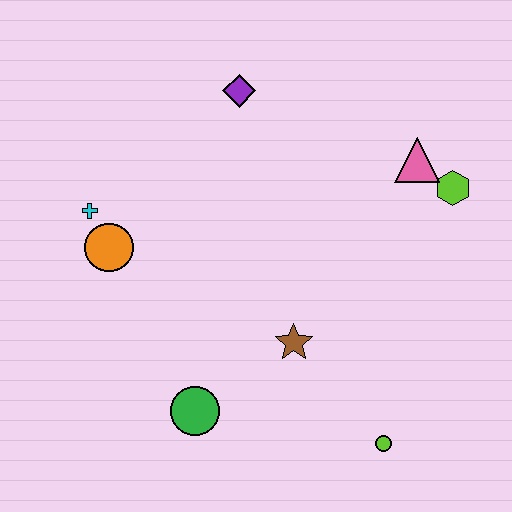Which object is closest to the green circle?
The brown star is closest to the green circle.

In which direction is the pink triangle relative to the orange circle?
The pink triangle is to the right of the orange circle.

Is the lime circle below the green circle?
Yes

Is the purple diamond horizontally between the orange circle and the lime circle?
Yes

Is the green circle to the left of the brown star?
Yes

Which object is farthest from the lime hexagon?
The cyan cross is farthest from the lime hexagon.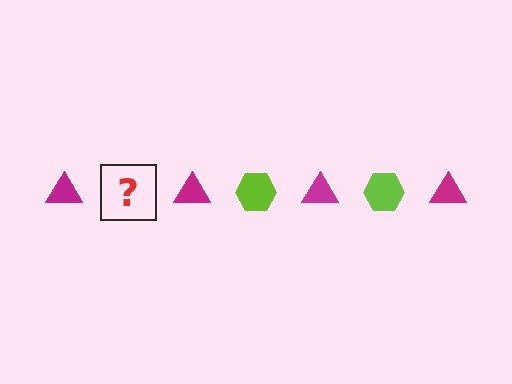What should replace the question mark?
The question mark should be replaced with a lime hexagon.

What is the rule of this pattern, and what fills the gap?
The rule is that the pattern alternates between magenta triangle and lime hexagon. The gap should be filled with a lime hexagon.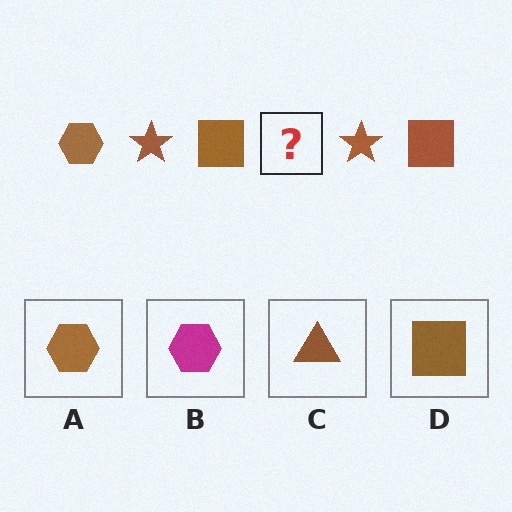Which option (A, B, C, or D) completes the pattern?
A.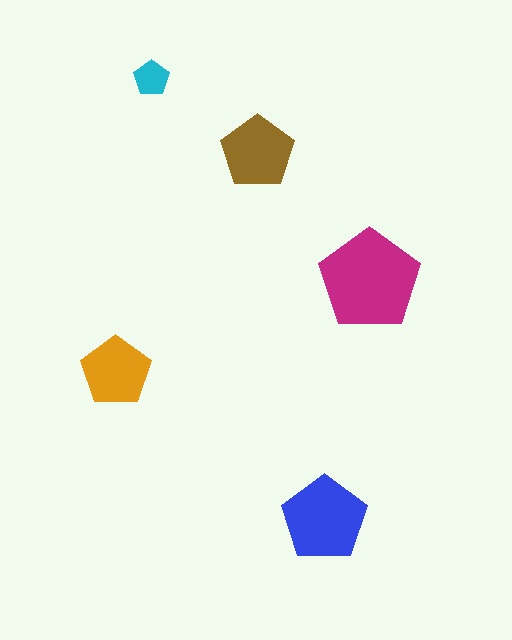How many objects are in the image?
There are 5 objects in the image.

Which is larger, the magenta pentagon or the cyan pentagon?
The magenta one.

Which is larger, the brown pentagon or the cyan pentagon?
The brown one.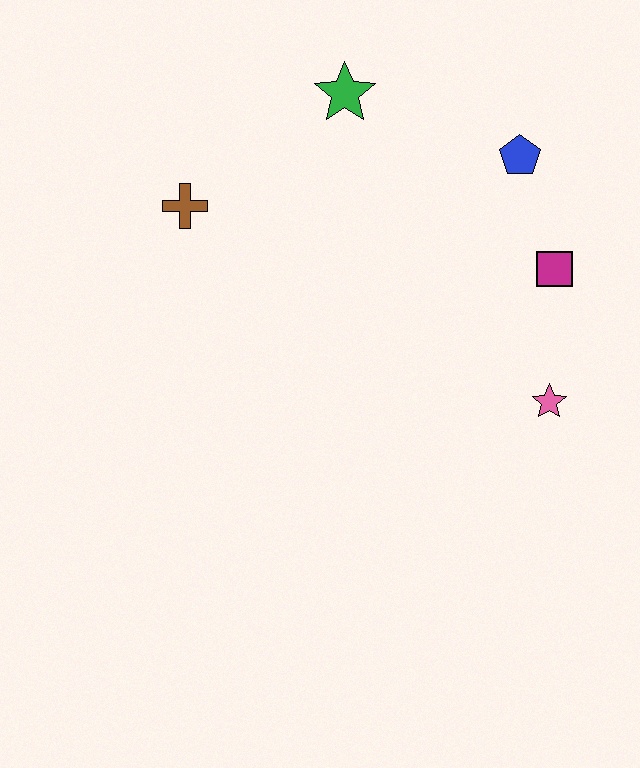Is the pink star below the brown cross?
Yes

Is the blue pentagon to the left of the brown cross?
No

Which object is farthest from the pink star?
The brown cross is farthest from the pink star.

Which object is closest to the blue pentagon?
The magenta square is closest to the blue pentagon.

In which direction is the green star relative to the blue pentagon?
The green star is to the left of the blue pentagon.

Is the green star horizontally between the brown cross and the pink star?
Yes